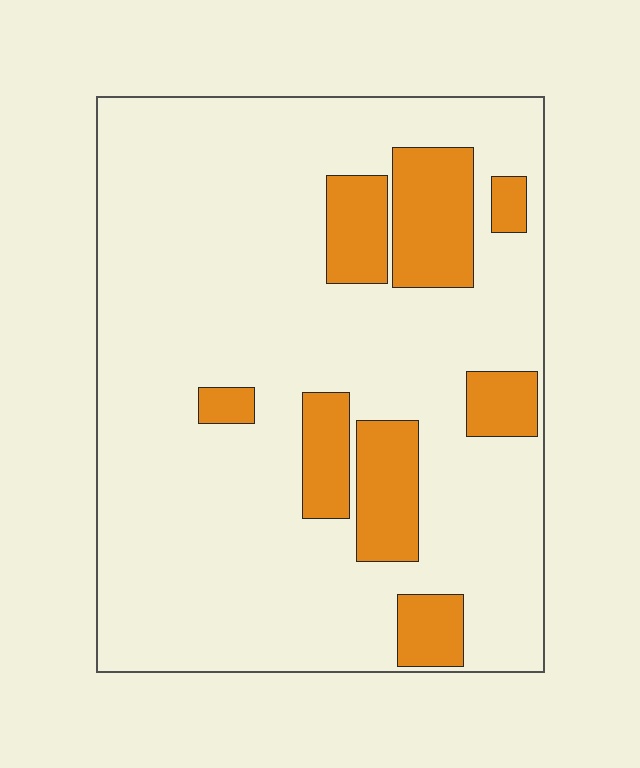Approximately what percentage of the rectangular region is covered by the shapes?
Approximately 20%.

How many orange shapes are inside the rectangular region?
8.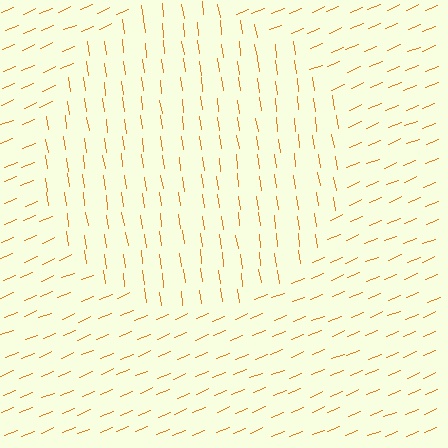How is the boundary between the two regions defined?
The boundary is defined purely by a change in line orientation (approximately 75 degrees difference). All lines are the same color and thickness.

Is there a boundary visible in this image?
Yes, there is a texture boundary formed by a change in line orientation.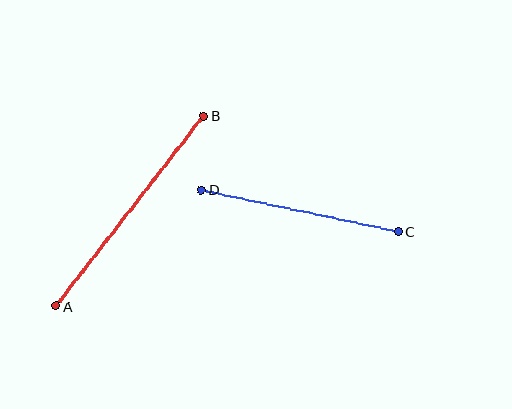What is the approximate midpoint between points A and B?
The midpoint is at approximately (130, 211) pixels.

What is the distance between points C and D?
The distance is approximately 201 pixels.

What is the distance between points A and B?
The distance is approximately 241 pixels.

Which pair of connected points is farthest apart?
Points A and B are farthest apart.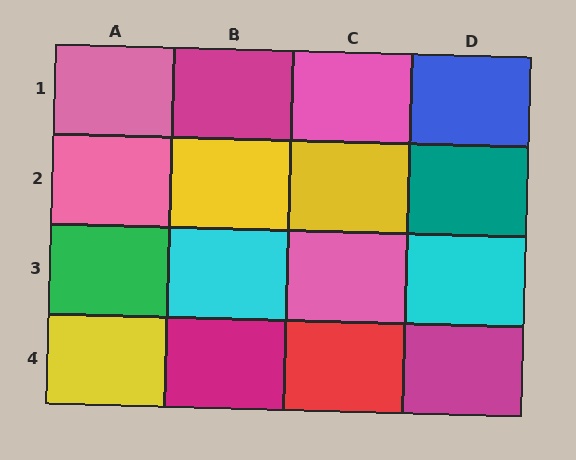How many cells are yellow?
3 cells are yellow.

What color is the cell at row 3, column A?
Green.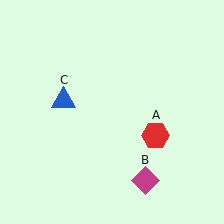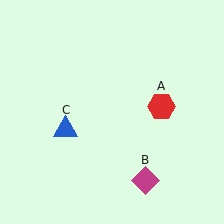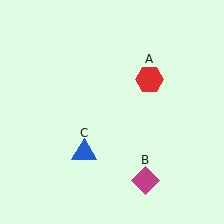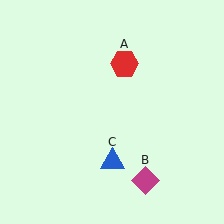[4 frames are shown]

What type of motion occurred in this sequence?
The red hexagon (object A), blue triangle (object C) rotated counterclockwise around the center of the scene.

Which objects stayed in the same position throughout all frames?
Magenta diamond (object B) remained stationary.